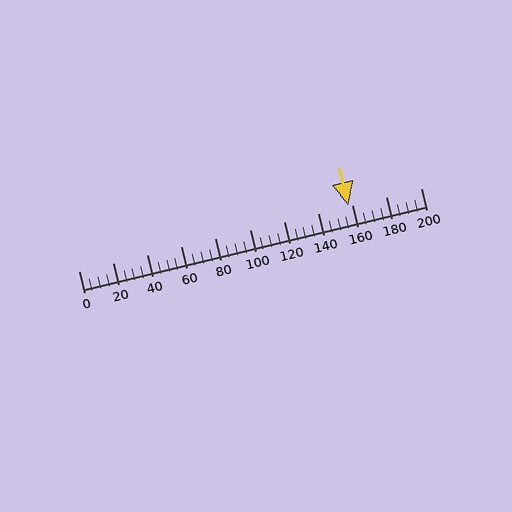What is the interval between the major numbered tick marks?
The major tick marks are spaced 20 units apart.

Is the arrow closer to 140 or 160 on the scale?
The arrow is closer to 160.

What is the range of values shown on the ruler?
The ruler shows values from 0 to 200.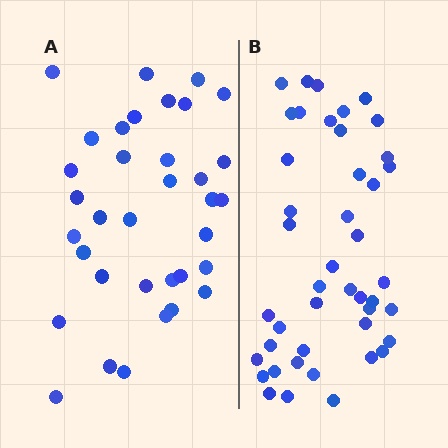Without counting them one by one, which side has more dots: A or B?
Region B (the right region) has more dots.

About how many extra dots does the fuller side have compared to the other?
Region B has roughly 8 or so more dots than region A.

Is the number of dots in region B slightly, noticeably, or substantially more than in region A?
Region B has noticeably more, but not dramatically so. The ratio is roughly 1.3 to 1.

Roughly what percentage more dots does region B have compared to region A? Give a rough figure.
About 25% more.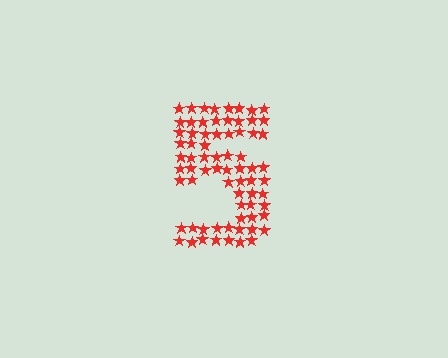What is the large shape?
The large shape is the digit 5.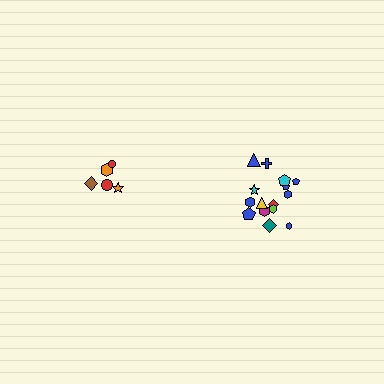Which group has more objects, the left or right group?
The right group.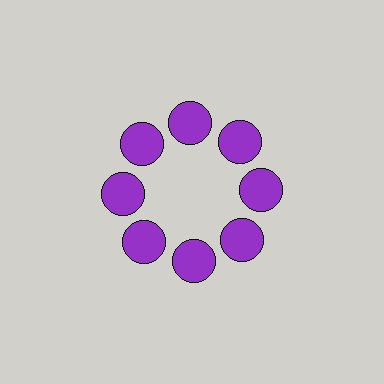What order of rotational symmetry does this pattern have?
This pattern has 8-fold rotational symmetry.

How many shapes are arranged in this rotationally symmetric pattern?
There are 8 shapes, arranged in 8 groups of 1.